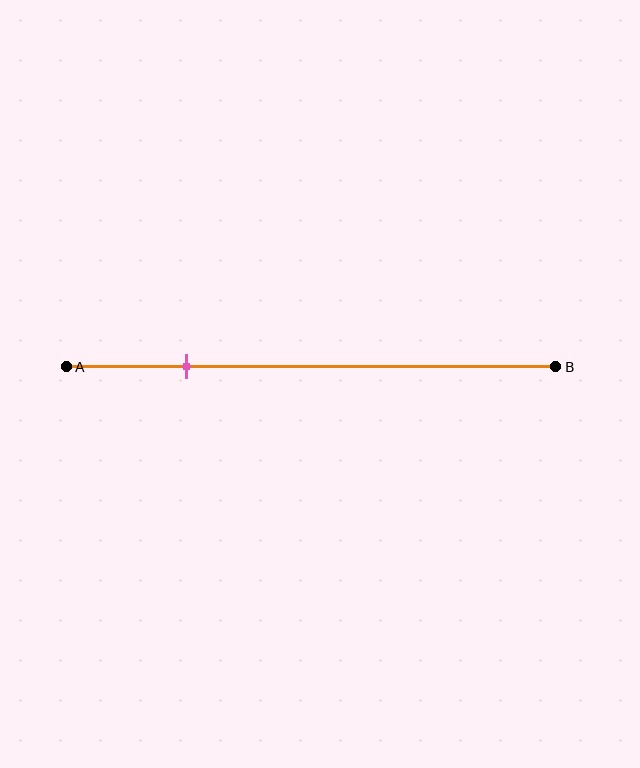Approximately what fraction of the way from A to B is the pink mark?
The pink mark is approximately 25% of the way from A to B.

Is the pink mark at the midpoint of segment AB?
No, the mark is at about 25% from A, not at the 50% midpoint.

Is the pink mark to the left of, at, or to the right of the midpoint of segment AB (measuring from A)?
The pink mark is to the left of the midpoint of segment AB.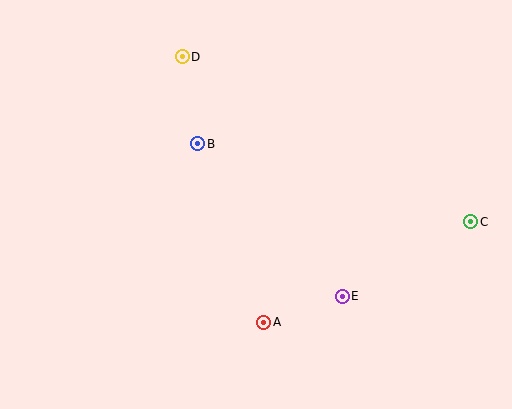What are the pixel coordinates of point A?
Point A is at (264, 322).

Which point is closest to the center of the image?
Point B at (198, 144) is closest to the center.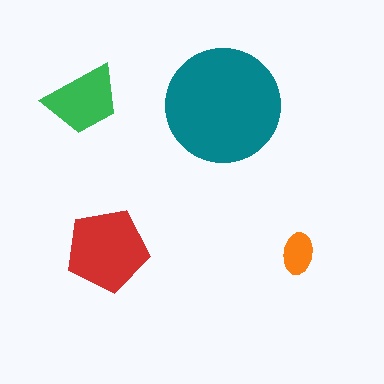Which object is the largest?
The teal circle.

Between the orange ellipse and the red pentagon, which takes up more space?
The red pentagon.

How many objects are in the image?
There are 4 objects in the image.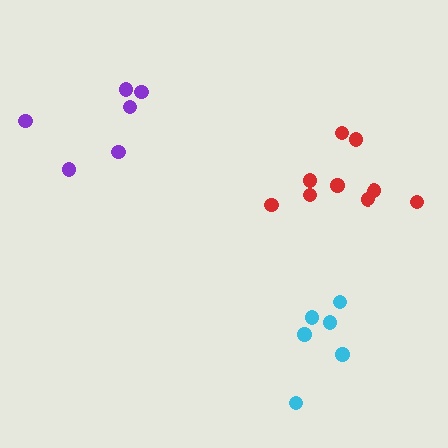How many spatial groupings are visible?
There are 3 spatial groupings.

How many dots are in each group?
Group 1: 9 dots, Group 2: 6 dots, Group 3: 6 dots (21 total).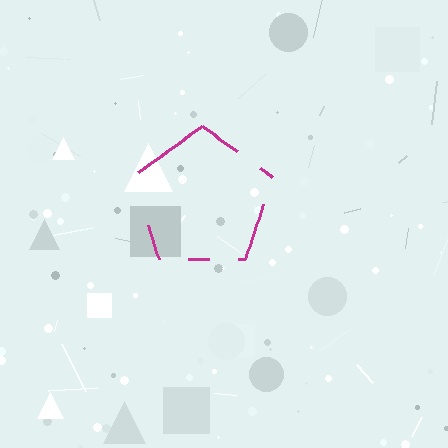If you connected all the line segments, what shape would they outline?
They would outline a pentagon.